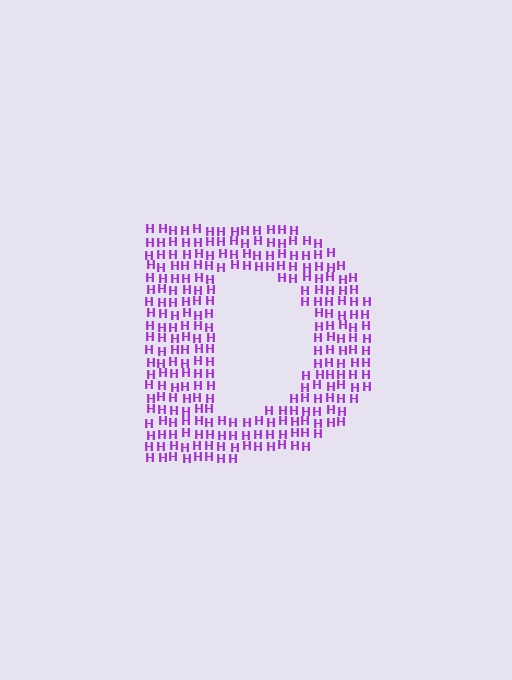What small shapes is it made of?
It is made of small letter H's.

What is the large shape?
The large shape is the letter D.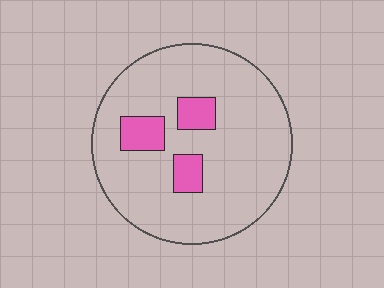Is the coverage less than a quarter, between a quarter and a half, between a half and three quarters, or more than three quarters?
Less than a quarter.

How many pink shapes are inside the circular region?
3.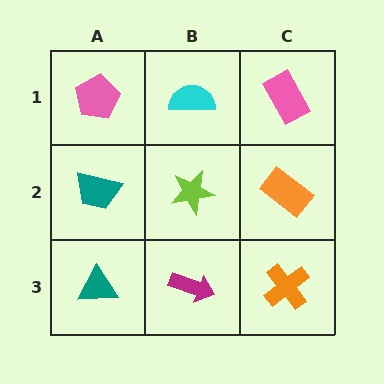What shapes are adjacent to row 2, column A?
A pink pentagon (row 1, column A), a teal triangle (row 3, column A), a lime star (row 2, column B).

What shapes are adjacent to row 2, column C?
A pink rectangle (row 1, column C), an orange cross (row 3, column C), a lime star (row 2, column B).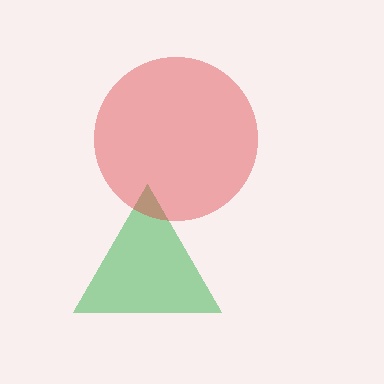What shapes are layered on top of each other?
The layered shapes are: a green triangle, a red circle.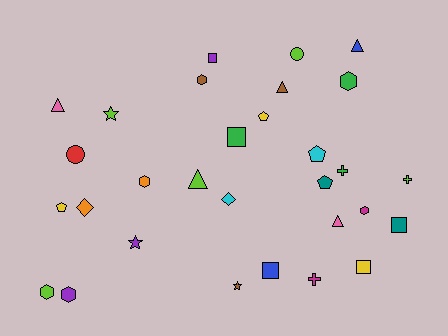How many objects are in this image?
There are 30 objects.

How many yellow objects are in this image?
There are 3 yellow objects.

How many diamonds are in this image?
There are 2 diamonds.